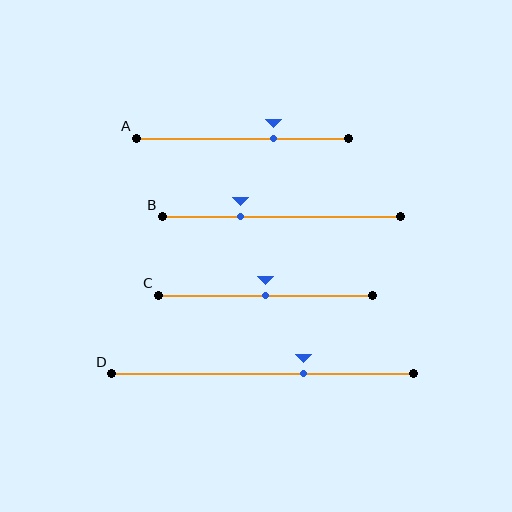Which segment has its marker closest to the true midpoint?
Segment C has its marker closest to the true midpoint.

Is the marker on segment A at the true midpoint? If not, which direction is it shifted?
No, the marker on segment A is shifted to the right by about 15% of the segment length.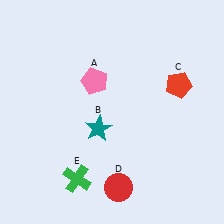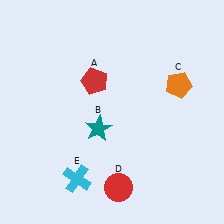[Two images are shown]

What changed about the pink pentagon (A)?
In Image 1, A is pink. In Image 2, it changed to red.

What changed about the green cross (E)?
In Image 1, E is green. In Image 2, it changed to cyan.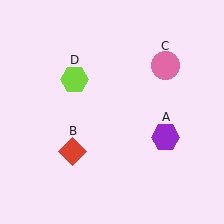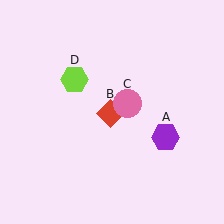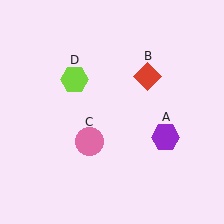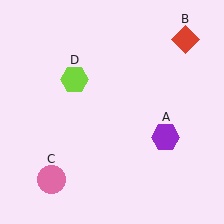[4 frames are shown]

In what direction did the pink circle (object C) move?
The pink circle (object C) moved down and to the left.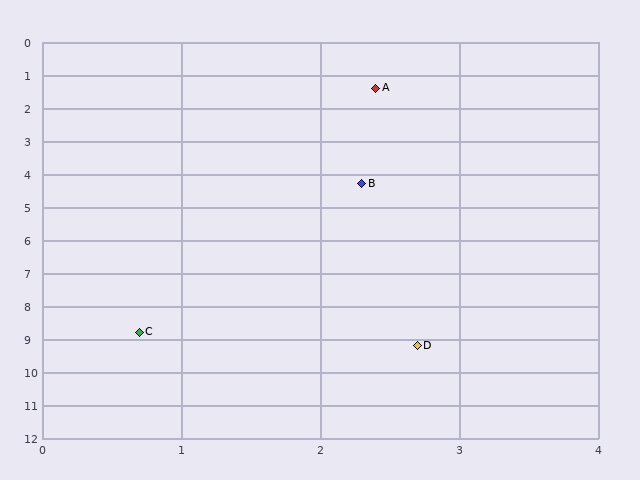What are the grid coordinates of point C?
Point C is at approximately (0.7, 8.8).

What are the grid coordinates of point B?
Point B is at approximately (2.3, 4.3).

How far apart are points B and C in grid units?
Points B and C are about 4.8 grid units apart.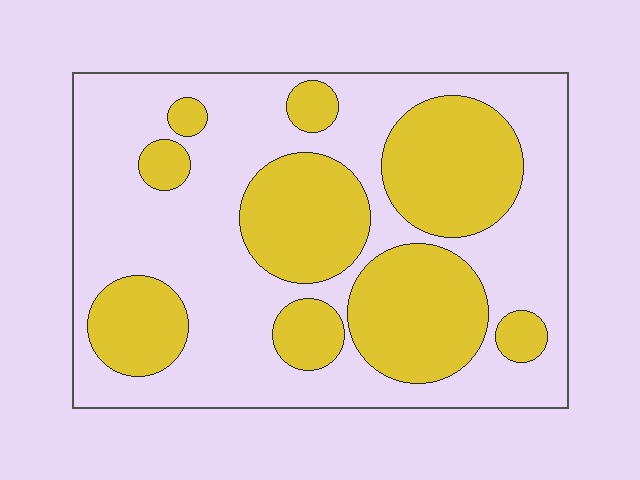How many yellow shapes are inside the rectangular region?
9.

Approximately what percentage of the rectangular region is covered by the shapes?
Approximately 40%.